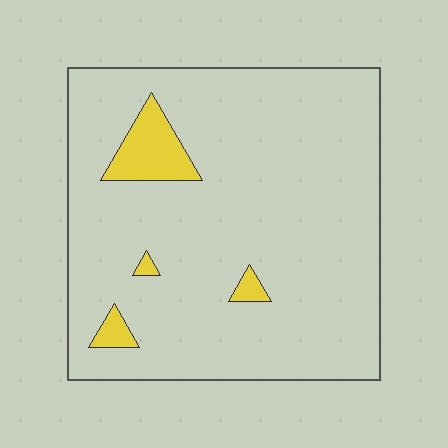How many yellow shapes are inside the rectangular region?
4.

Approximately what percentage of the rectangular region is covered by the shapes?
Approximately 5%.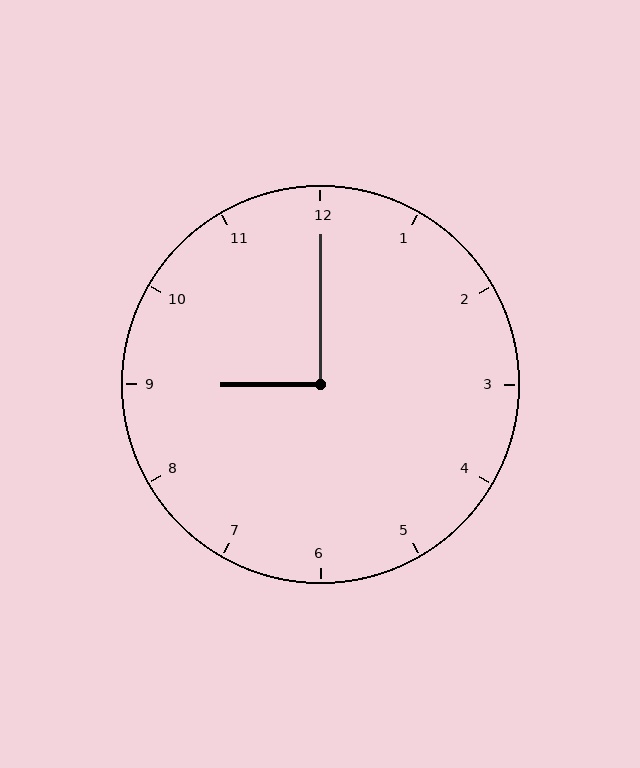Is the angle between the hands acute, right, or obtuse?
It is right.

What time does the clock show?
9:00.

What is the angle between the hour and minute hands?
Approximately 90 degrees.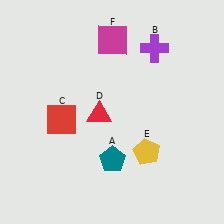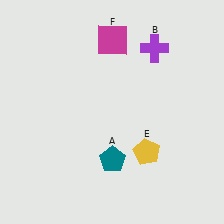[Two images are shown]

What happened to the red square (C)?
The red square (C) was removed in Image 2. It was in the bottom-left area of Image 1.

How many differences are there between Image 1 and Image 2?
There are 2 differences between the two images.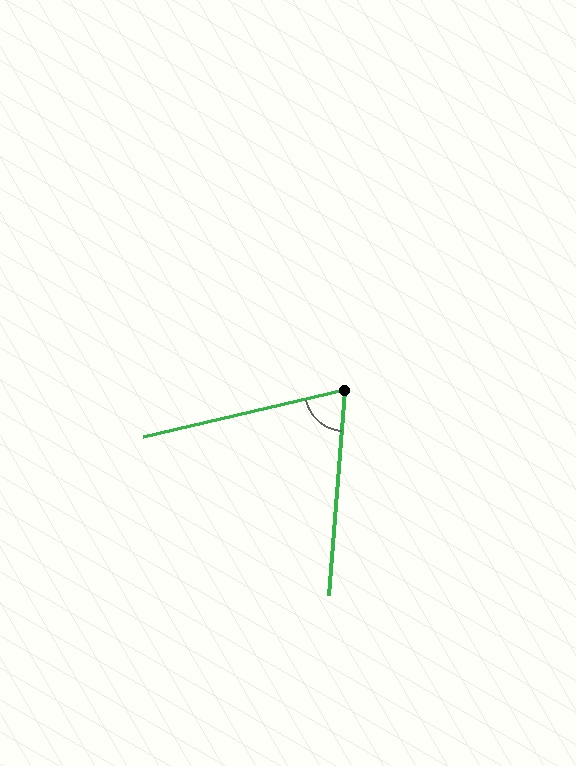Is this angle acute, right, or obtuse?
It is acute.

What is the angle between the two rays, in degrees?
Approximately 73 degrees.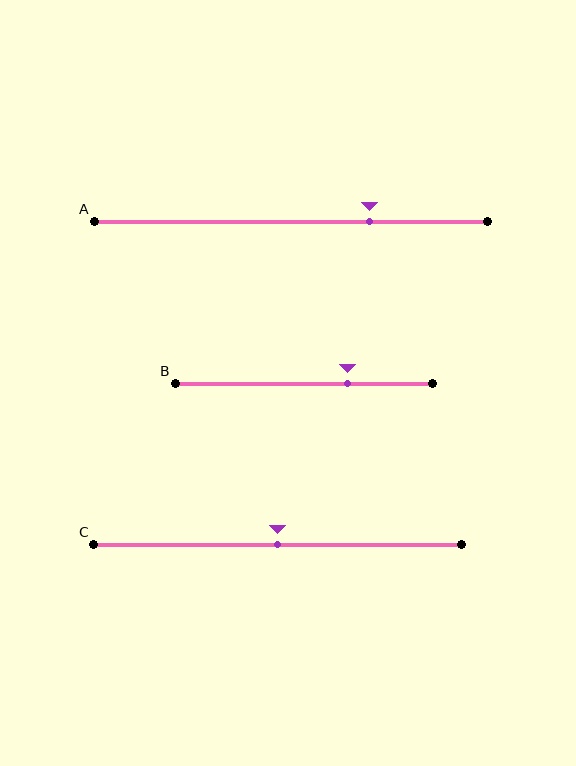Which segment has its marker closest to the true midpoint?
Segment C has its marker closest to the true midpoint.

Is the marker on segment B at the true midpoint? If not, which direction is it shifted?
No, the marker on segment B is shifted to the right by about 17% of the segment length.